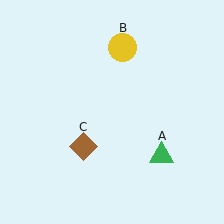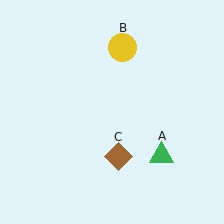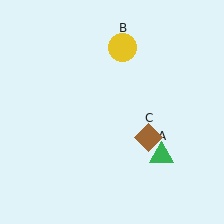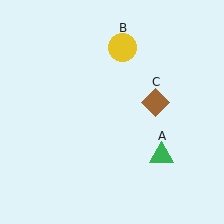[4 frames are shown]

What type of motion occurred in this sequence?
The brown diamond (object C) rotated counterclockwise around the center of the scene.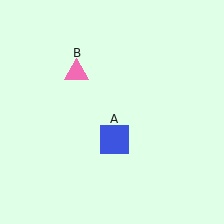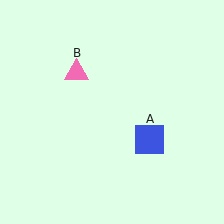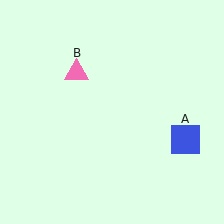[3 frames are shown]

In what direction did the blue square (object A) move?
The blue square (object A) moved right.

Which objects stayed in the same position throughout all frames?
Pink triangle (object B) remained stationary.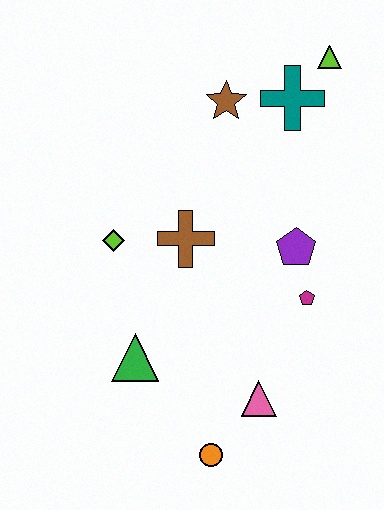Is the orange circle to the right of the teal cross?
No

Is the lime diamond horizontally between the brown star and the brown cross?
No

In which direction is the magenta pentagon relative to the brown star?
The magenta pentagon is below the brown star.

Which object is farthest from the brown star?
The orange circle is farthest from the brown star.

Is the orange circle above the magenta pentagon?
No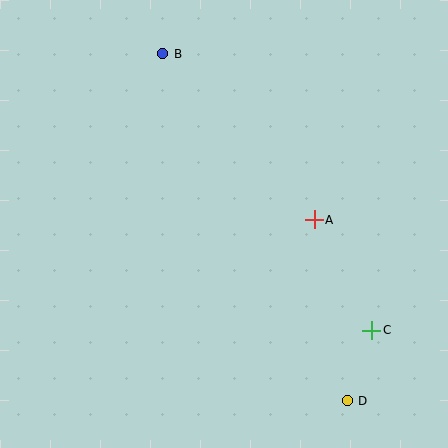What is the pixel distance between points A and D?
The distance between A and D is 184 pixels.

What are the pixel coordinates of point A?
Point A is at (314, 220).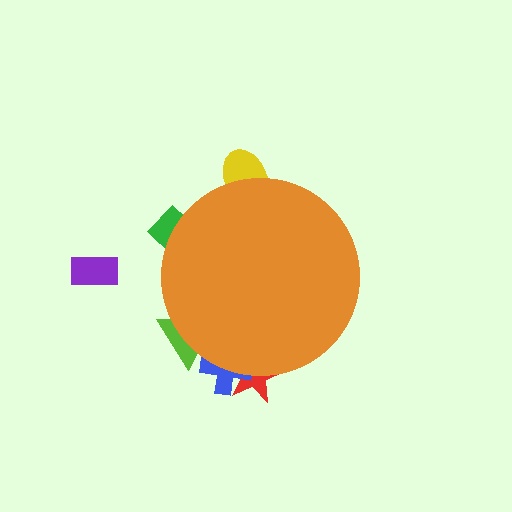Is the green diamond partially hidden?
Yes, the green diamond is partially hidden behind the orange circle.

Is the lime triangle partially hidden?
Yes, the lime triangle is partially hidden behind the orange circle.